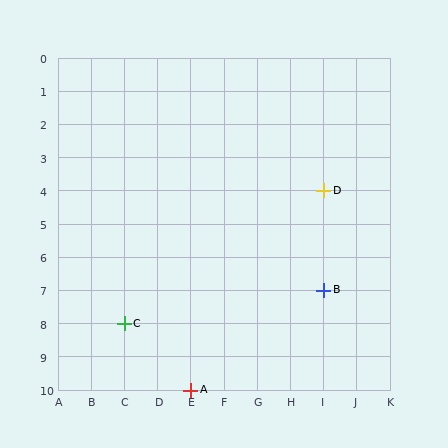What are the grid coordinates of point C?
Point C is at grid coordinates (C, 8).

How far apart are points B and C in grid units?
Points B and C are 6 columns and 1 row apart (about 6.1 grid units diagonally).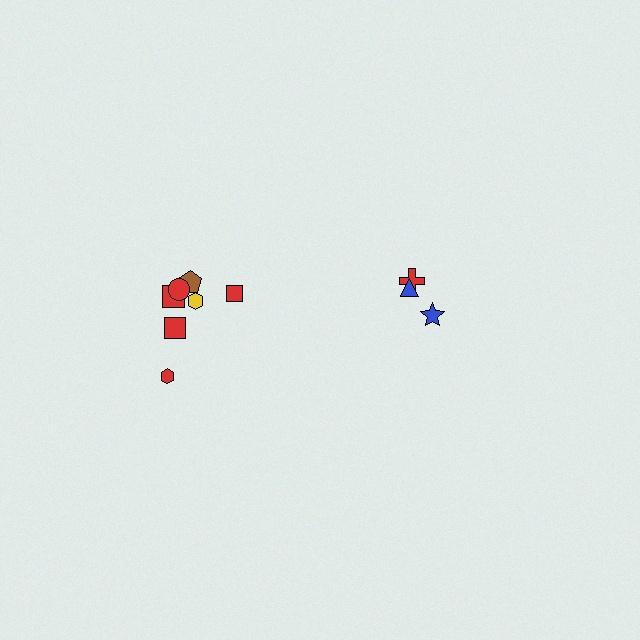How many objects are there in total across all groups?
There are 10 objects.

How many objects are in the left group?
There are 7 objects.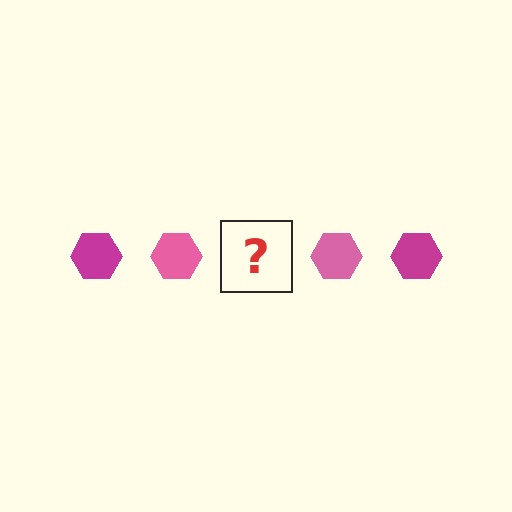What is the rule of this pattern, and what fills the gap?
The rule is that the pattern cycles through magenta, pink hexagons. The gap should be filled with a magenta hexagon.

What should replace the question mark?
The question mark should be replaced with a magenta hexagon.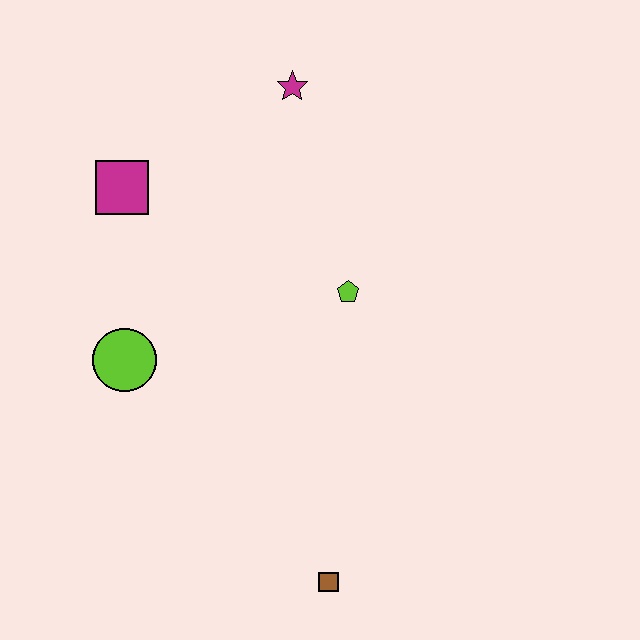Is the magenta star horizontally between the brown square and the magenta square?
Yes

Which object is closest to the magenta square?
The lime circle is closest to the magenta square.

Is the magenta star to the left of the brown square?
Yes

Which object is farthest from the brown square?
The magenta star is farthest from the brown square.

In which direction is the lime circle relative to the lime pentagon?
The lime circle is to the left of the lime pentagon.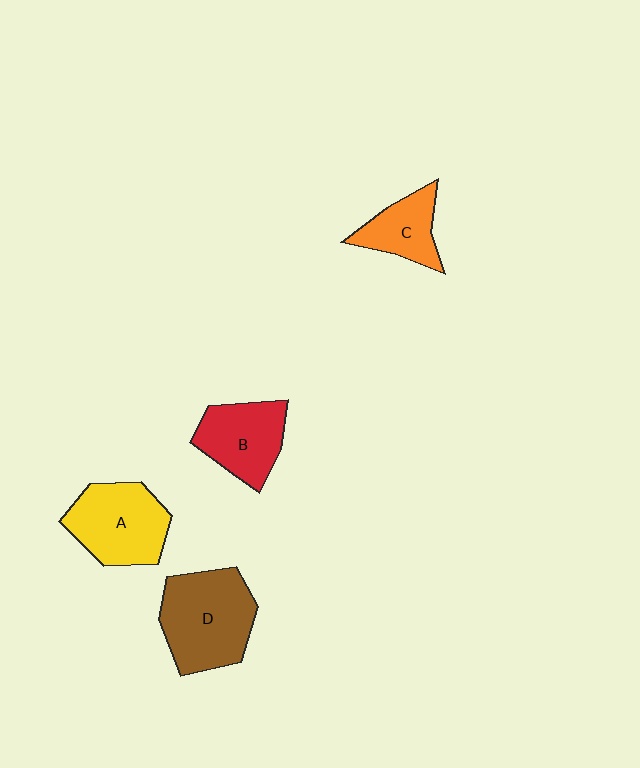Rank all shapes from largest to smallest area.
From largest to smallest: D (brown), A (yellow), B (red), C (orange).